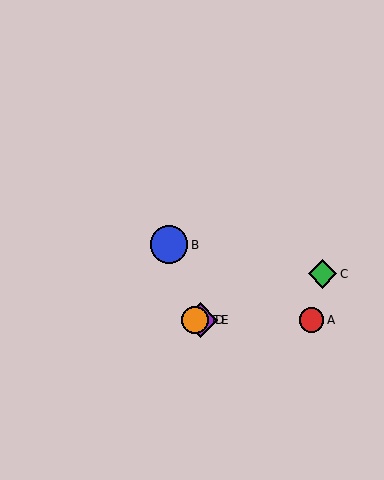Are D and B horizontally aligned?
No, D is at y≈320 and B is at y≈245.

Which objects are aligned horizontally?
Objects A, D, E, F are aligned horizontally.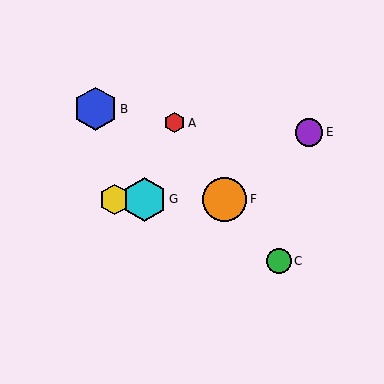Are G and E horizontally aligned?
No, G is at y≈199 and E is at y≈132.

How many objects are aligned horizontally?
3 objects (D, F, G) are aligned horizontally.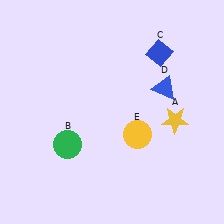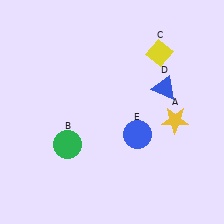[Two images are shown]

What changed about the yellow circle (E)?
In Image 1, E is yellow. In Image 2, it changed to blue.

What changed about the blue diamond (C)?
In Image 1, C is blue. In Image 2, it changed to yellow.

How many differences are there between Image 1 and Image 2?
There are 2 differences between the two images.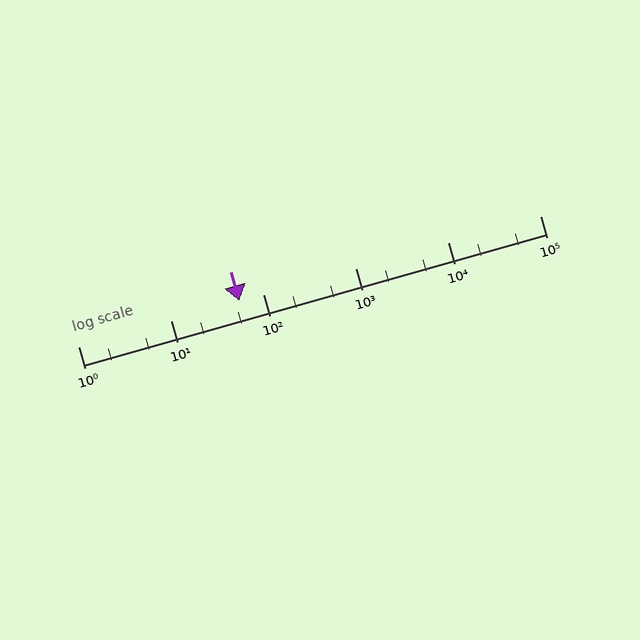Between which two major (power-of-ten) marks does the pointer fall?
The pointer is between 10 and 100.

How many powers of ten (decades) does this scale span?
The scale spans 5 decades, from 1 to 100000.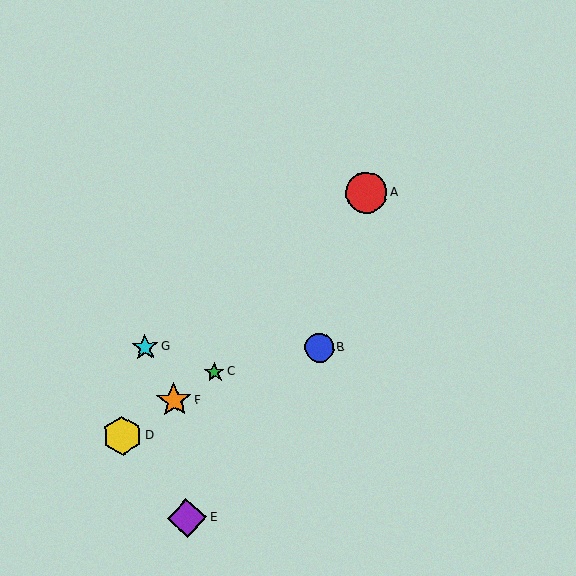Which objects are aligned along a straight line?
Objects C, D, F are aligned along a straight line.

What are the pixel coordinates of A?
Object A is at (367, 192).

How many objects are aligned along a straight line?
3 objects (C, D, F) are aligned along a straight line.